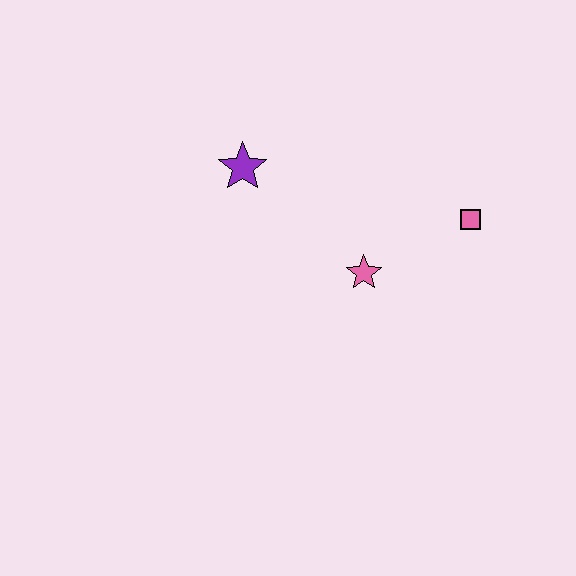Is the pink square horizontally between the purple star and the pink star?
No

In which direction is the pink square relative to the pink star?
The pink square is to the right of the pink star.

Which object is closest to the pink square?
The pink star is closest to the pink square.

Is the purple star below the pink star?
No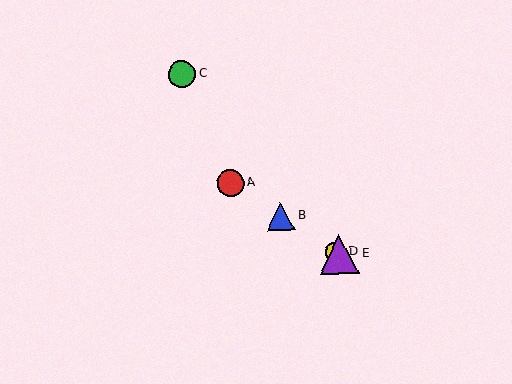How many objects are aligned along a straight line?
4 objects (A, B, D, E) are aligned along a straight line.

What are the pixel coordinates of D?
Object D is at (335, 252).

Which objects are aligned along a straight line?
Objects A, B, D, E are aligned along a straight line.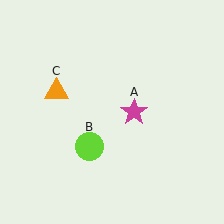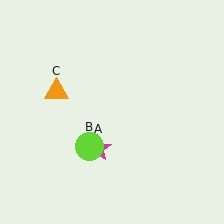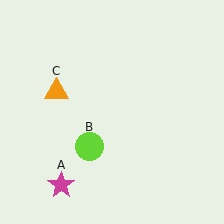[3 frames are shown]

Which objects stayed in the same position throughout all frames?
Lime circle (object B) and orange triangle (object C) remained stationary.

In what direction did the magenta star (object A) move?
The magenta star (object A) moved down and to the left.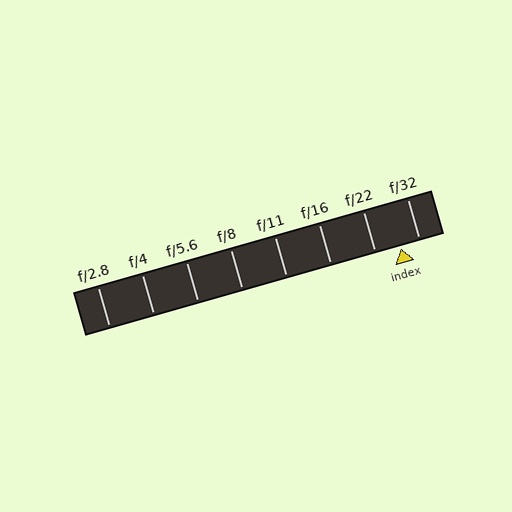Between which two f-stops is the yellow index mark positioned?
The index mark is between f/22 and f/32.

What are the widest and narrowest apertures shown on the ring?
The widest aperture shown is f/2.8 and the narrowest is f/32.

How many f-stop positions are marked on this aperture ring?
There are 8 f-stop positions marked.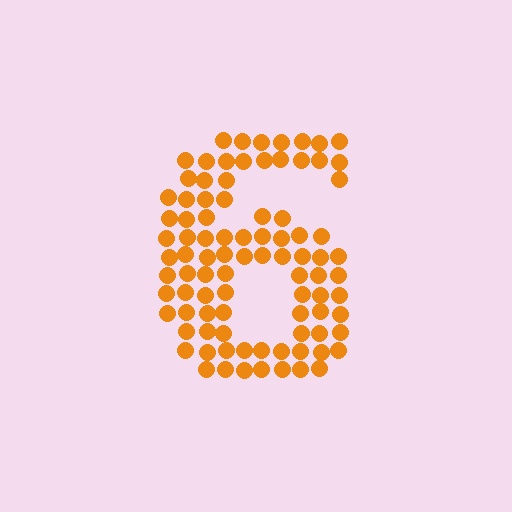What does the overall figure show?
The overall figure shows the digit 6.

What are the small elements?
The small elements are circles.